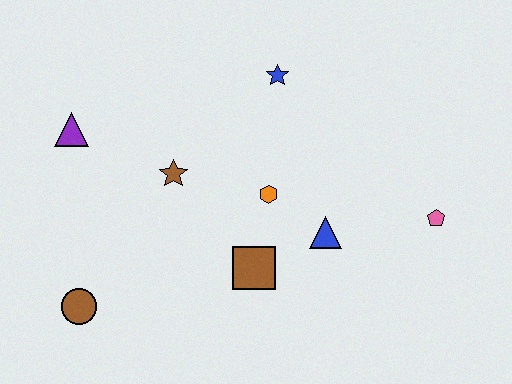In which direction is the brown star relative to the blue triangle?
The brown star is to the left of the blue triangle.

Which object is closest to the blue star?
The orange hexagon is closest to the blue star.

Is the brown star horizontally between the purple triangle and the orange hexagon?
Yes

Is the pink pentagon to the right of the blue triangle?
Yes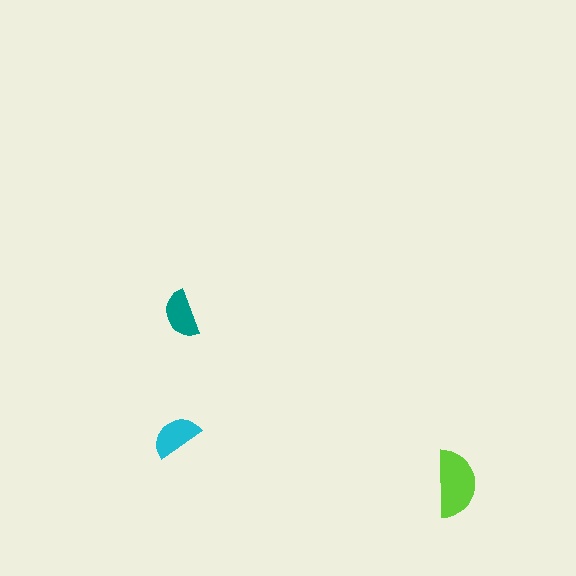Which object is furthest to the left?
The cyan semicircle is leftmost.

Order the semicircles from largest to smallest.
the lime one, the cyan one, the teal one.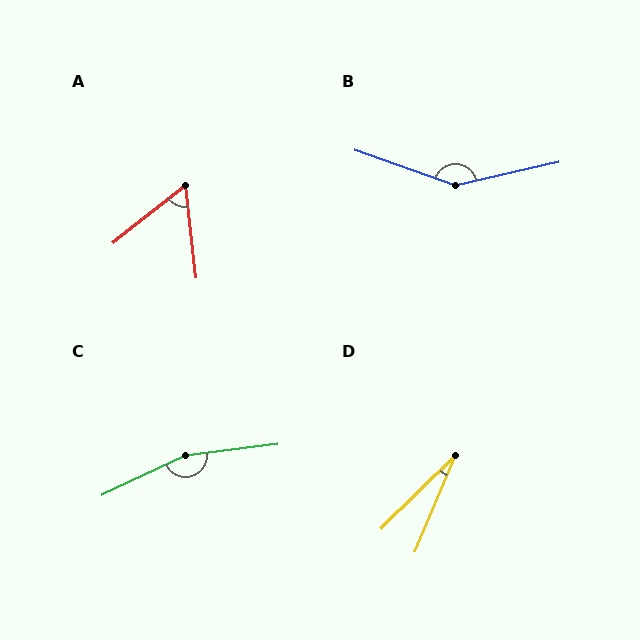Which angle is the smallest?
D, at approximately 22 degrees.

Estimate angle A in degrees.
Approximately 58 degrees.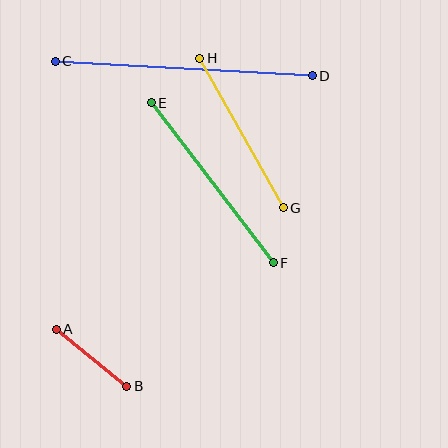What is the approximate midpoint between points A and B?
The midpoint is at approximately (91, 358) pixels.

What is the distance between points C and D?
The distance is approximately 258 pixels.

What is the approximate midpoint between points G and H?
The midpoint is at approximately (241, 133) pixels.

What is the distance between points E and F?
The distance is approximately 201 pixels.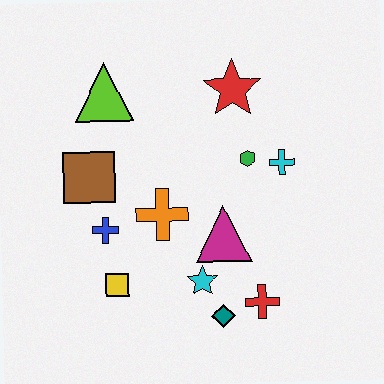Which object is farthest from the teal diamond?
The lime triangle is farthest from the teal diamond.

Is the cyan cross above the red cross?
Yes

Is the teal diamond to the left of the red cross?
Yes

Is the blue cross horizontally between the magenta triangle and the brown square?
Yes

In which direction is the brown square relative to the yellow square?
The brown square is above the yellow square.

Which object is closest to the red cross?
The teal diamond is closest to the red cross.